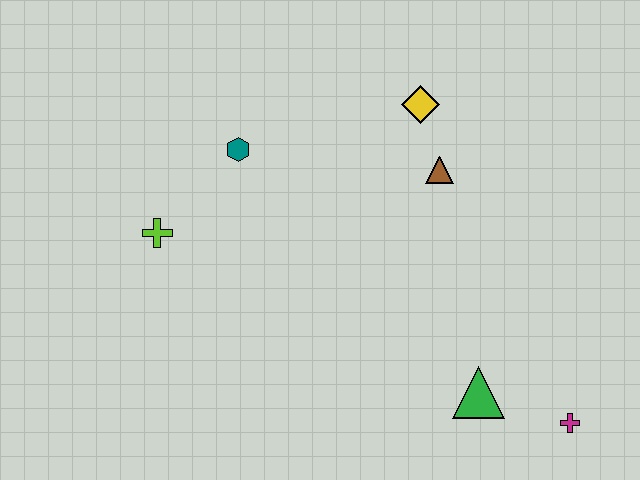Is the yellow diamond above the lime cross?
Yes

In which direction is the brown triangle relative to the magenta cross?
The brown triangle is above the magenta cross.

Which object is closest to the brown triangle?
The yellow diamond is closest to the brown triangle.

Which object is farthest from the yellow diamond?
The magenta cross is farthest from the yellow diamond.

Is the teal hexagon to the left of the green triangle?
Yes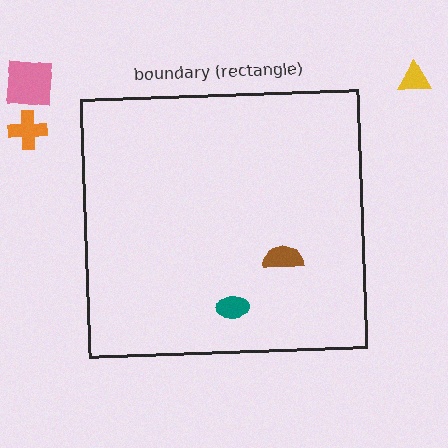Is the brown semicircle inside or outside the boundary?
Inside.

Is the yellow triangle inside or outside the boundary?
Outside.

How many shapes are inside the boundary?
2 inside, 3 outside.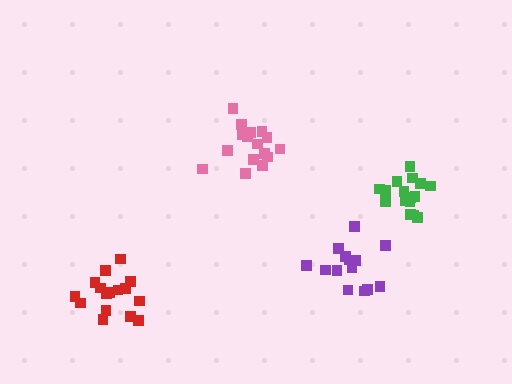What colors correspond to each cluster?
The clusters are colored: pink, purple, green, red.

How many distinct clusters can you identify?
There are 4 distinct clusters.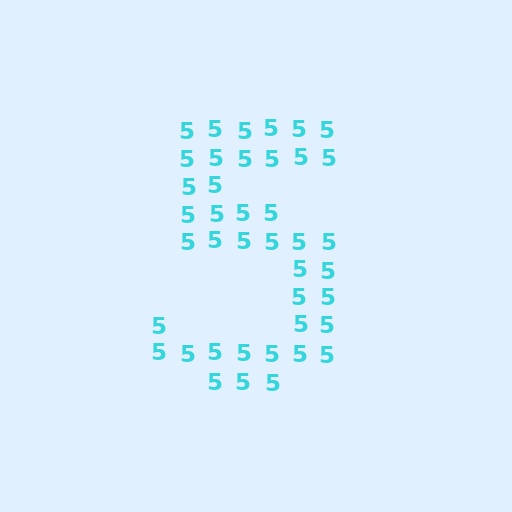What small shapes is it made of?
It is made of small digit 5's.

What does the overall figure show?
The overall figure shows the digit 5.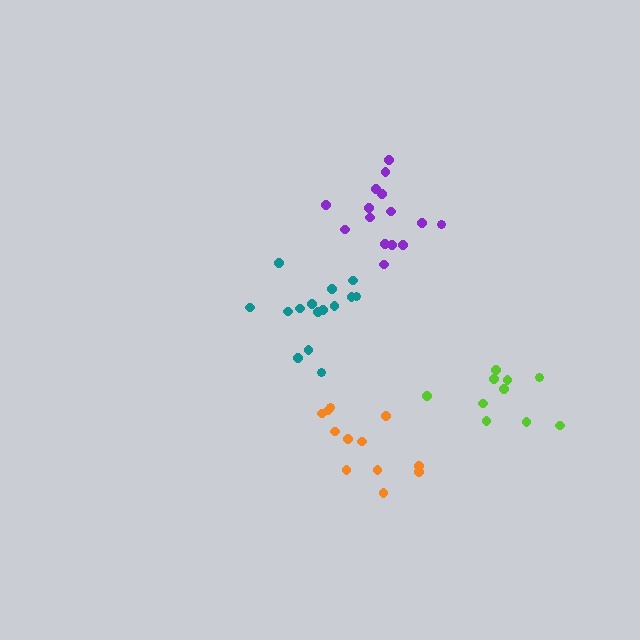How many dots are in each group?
Group 1: 10 dots, Group 2: 15 dots, Group 3: 15 dots, Group 4: 12 dots (52 total).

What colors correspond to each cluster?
The clusters are colored: lime, purple, teal, orange.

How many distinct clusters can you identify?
There are 4 distinct clusters.